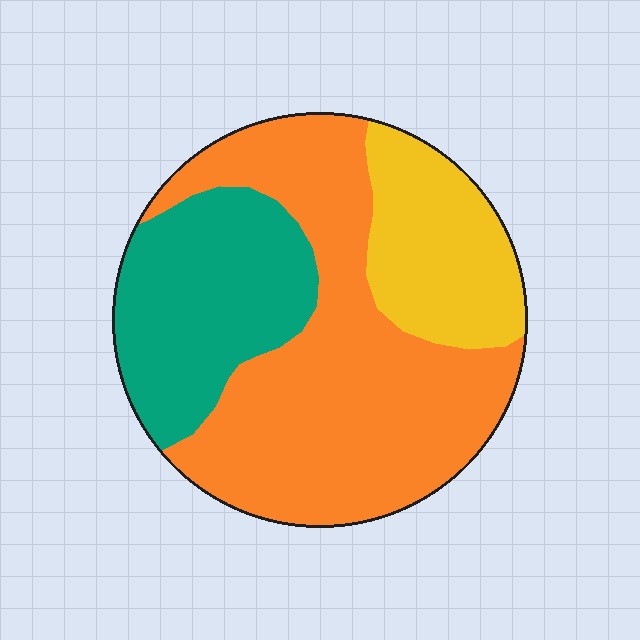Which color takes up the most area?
Orange, at roughly 55%.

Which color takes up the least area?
Yellow, at roughly 20%.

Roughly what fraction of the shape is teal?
Teal takes up about one quarter (1/4) of the shape.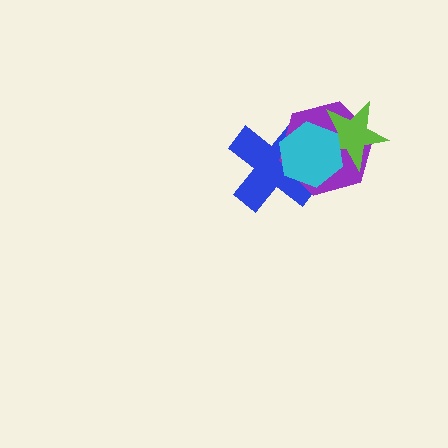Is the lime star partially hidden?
Yes, it is partially covered by another shape.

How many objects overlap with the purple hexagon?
3 objects overlap with the purple hexagon.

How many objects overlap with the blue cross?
2 objects overlap with the blue cross.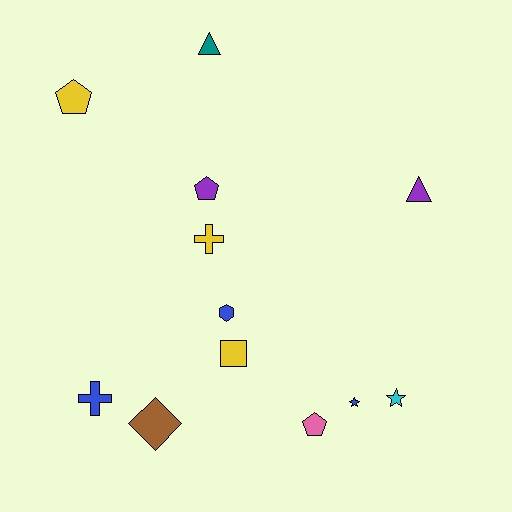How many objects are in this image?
There are 12 objects.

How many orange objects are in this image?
There are no orange objects.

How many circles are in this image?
There are no circles.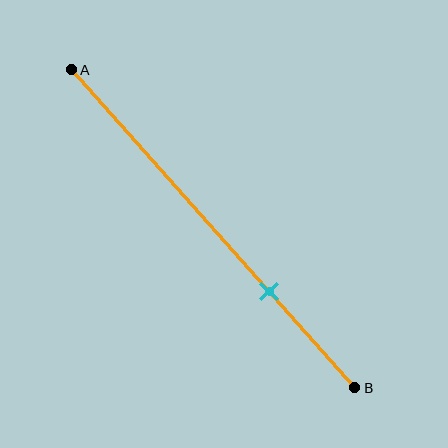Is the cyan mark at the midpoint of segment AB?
No, the mark is at about 70% from A, not at the 50% midpoint.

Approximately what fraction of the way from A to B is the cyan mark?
The cyan mark is approximately 70% of the way from A to B.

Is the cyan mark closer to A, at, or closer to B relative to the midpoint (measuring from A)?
The cyan mark is closer to point B than the midpoint of segment AB.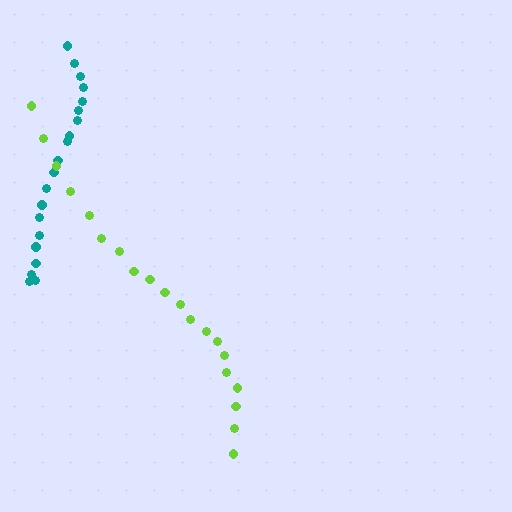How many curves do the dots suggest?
There are 2 distinct paths.